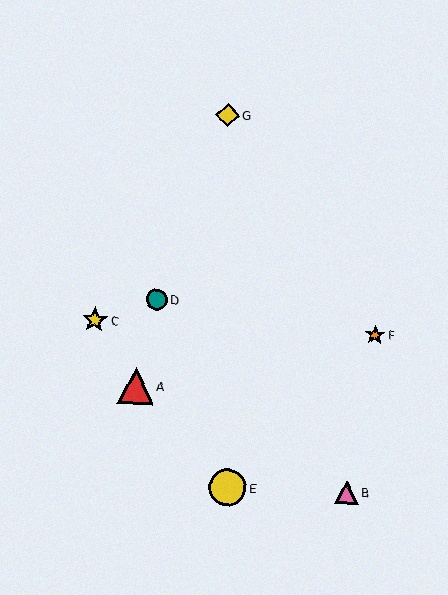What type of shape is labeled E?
Shape E is a yellow circle.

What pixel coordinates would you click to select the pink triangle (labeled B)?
Click at (347, 492) to select the pink triangle B.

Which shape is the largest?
The yellow circle (labeled E) is the largest.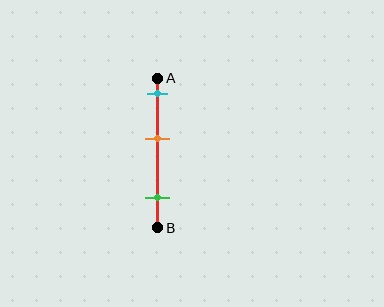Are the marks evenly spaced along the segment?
Yes, the marks are approximately evenly spaced.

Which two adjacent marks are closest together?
The cyan and orange marks are the closest adjacent pair.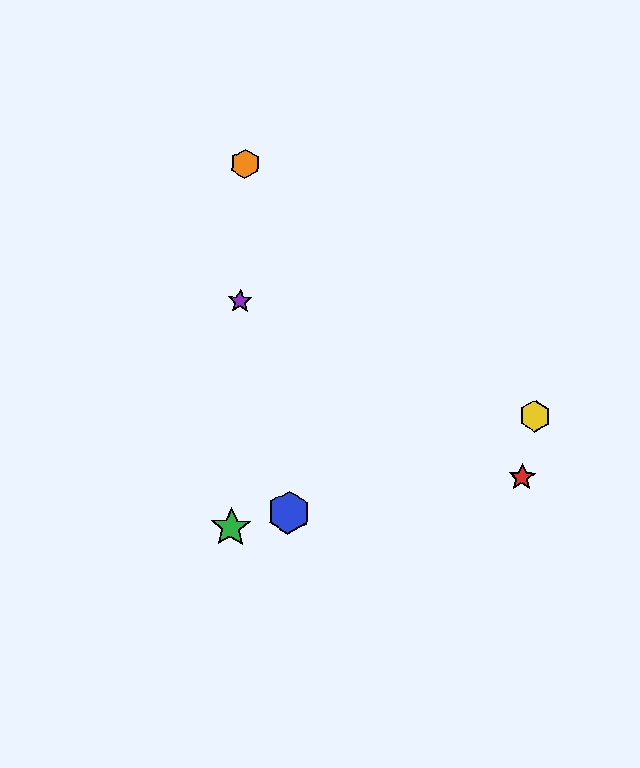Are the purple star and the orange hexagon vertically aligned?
Yes, both are at x≈240.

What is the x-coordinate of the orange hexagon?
The orange hexagon is at x≈245.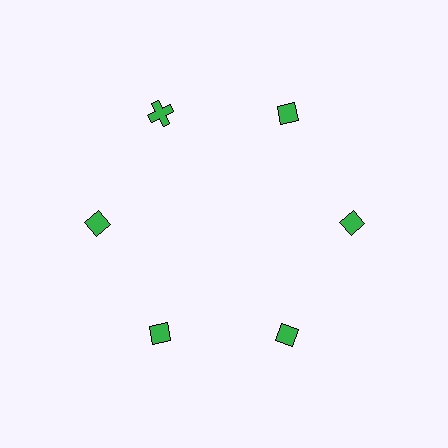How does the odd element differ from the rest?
It has a different shape: cross instead of diamond.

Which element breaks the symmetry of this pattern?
The green cross at roughly the 11 o'clock position breaks the symmetry. All other shapes are green diamonds.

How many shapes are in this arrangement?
There are 6 shapes arranged in a ring pattern.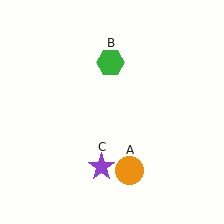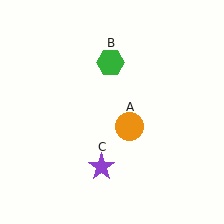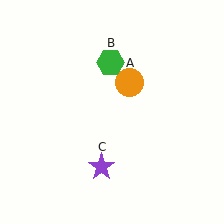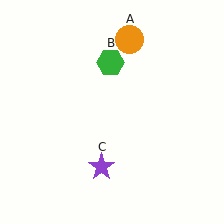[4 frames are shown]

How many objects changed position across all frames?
1 object changed position: orange circle (object A).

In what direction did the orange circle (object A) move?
The orange circle (object A) moved up.